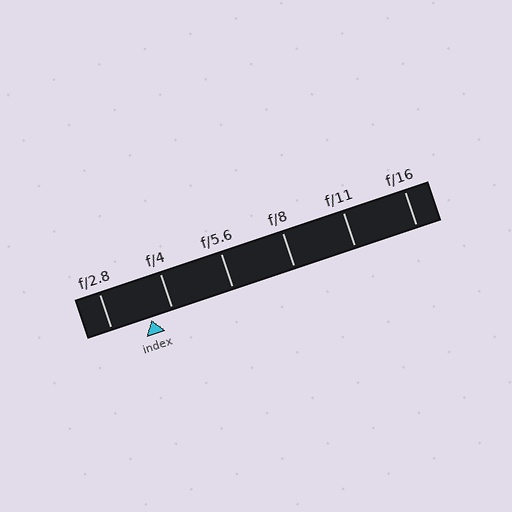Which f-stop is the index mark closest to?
The index mark is closest to f/4.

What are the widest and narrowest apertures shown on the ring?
The widest aperture shown is f/2.8 and the narrowest is f/16.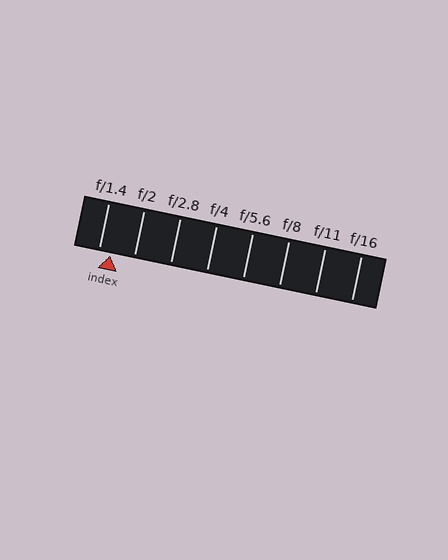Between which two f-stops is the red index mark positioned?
The index mark is between f/1.4 and f/2.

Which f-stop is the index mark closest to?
The index mark is closest to f/1.4.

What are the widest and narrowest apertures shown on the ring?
The widest aperture shown is f/1.4 and the narrowest is f/16.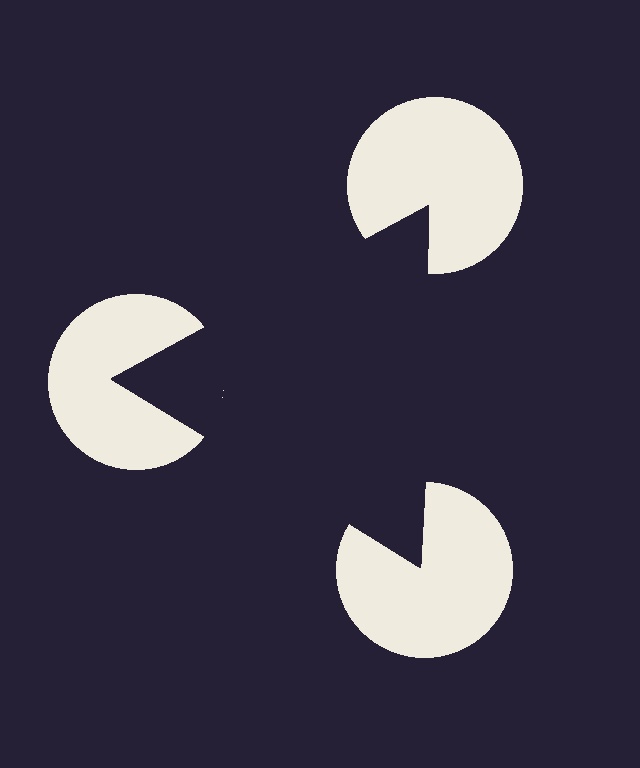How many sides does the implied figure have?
3 sides.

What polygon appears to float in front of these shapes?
An illusory triangle — its edges are inferred from the aligned wedge cuts in the pac-man discs, not physically drawn.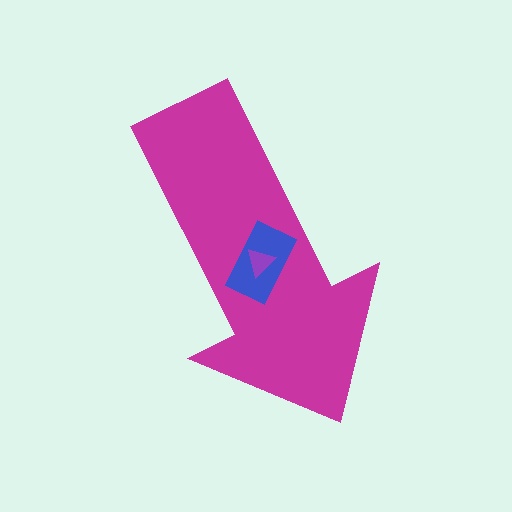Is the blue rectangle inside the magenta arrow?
Yes.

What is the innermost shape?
The purple triangle.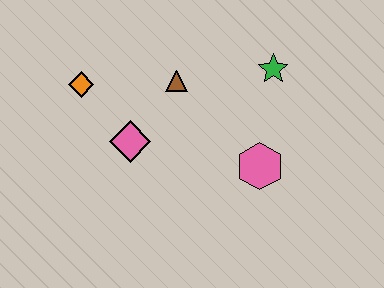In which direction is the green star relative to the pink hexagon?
The green star is above the pink hexagon.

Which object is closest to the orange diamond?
The pink diamond is closest to the orange diamond.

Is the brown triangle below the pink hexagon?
No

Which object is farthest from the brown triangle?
The pink hexagon is farthest from the brown triangle.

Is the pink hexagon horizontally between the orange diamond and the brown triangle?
No